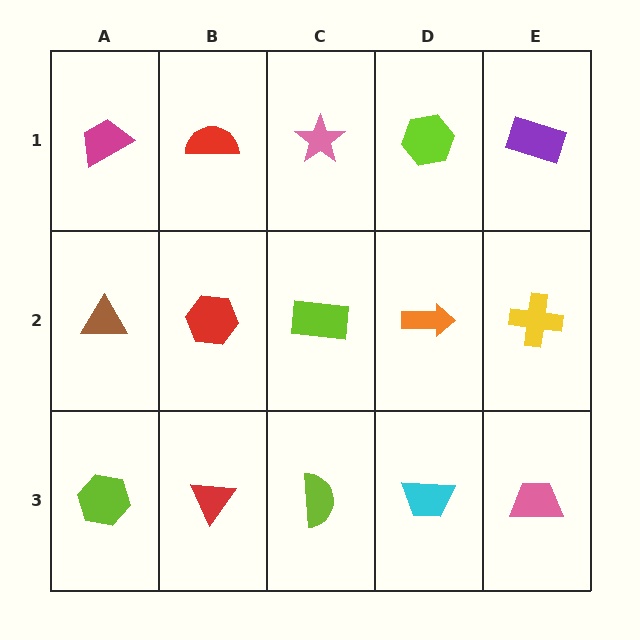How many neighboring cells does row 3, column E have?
2.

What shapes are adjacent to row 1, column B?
A red hexagon (row 2, column B), a magenta trapezoid (row 1, column A), a pink star (row 1, column C).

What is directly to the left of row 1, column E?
A lime hexagon.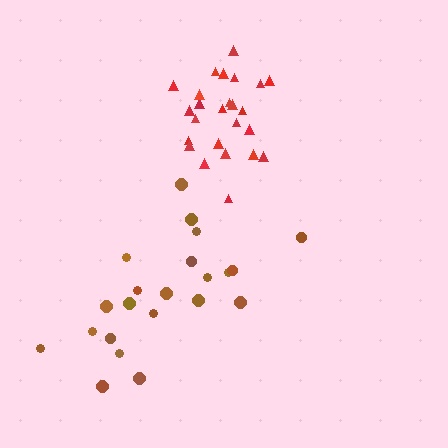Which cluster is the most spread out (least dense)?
Brown.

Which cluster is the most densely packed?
Red.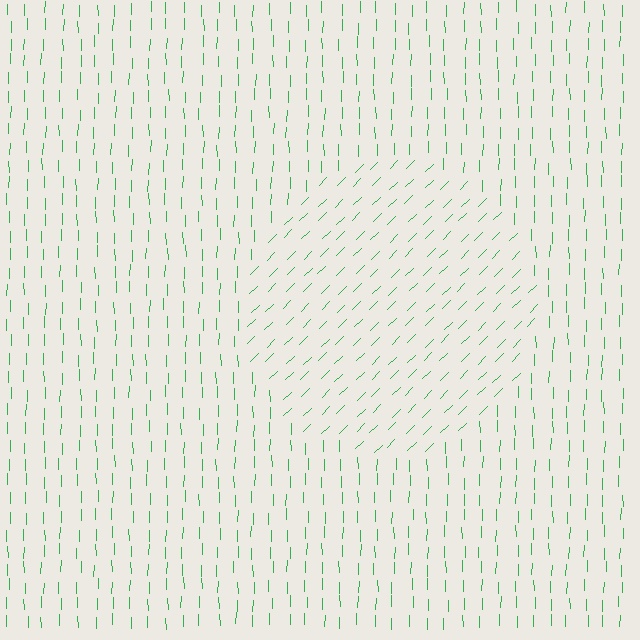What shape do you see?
I see a circle.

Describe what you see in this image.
The image is filled with small green line segments. A circle region in the image has lines oriented differently from the surrounding lines, creating a visible texture boundary.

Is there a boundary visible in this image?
Yes, there is a texture boundary formed by a change in line orientation.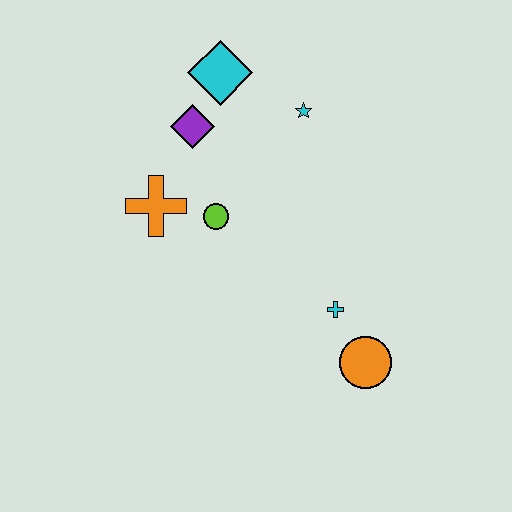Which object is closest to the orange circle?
The cyan cross is closest to the orange circle.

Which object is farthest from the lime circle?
The orange circle is farthest from the lime circle.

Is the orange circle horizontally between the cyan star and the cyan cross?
No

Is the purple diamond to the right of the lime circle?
No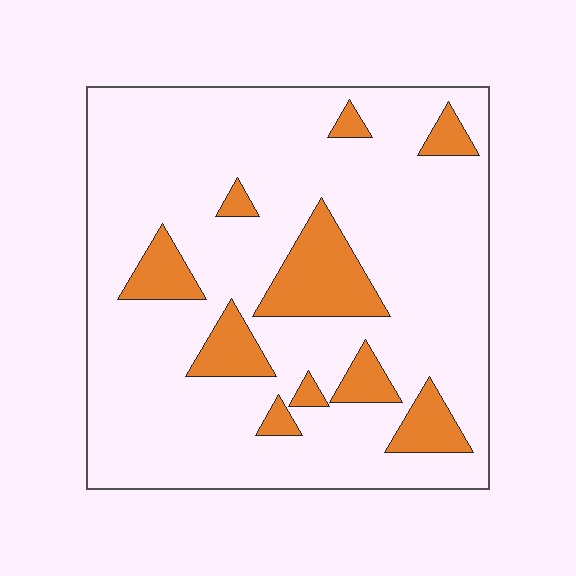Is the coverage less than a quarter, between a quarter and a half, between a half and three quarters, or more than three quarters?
Less than a quarter.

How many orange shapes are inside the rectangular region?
10.